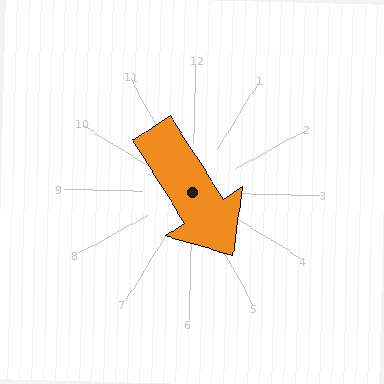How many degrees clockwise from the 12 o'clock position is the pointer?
Approximately 146 degrees.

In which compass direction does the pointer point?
Southeast.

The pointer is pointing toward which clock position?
Roughly 5 o'clock.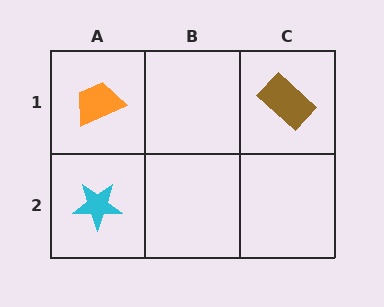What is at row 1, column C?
A brown rectangle.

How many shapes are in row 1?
2 shapes.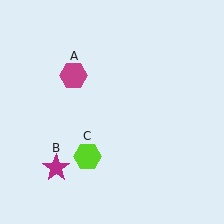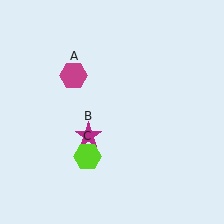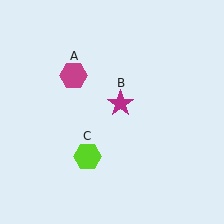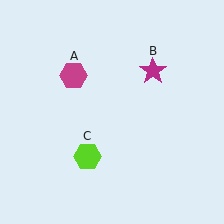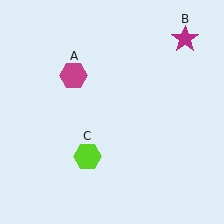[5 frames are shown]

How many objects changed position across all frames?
1 object changed position: magenta star (object B).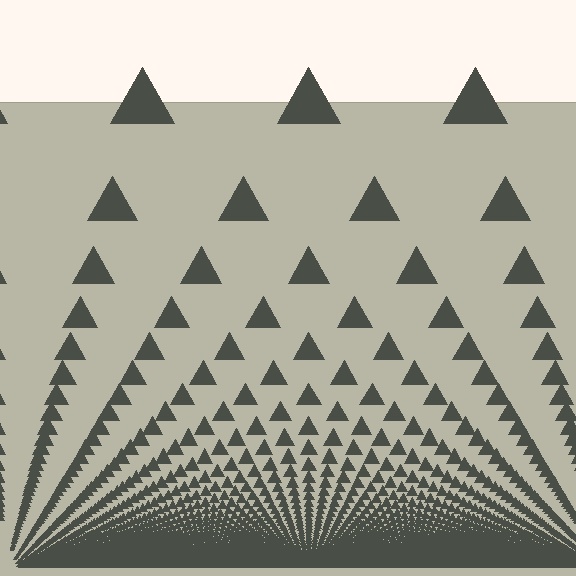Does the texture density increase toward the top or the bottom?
Density increases toward the bottom.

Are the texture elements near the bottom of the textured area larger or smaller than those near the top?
Smaller. The gradient is inverted — elements near the bottom are smaller and denser.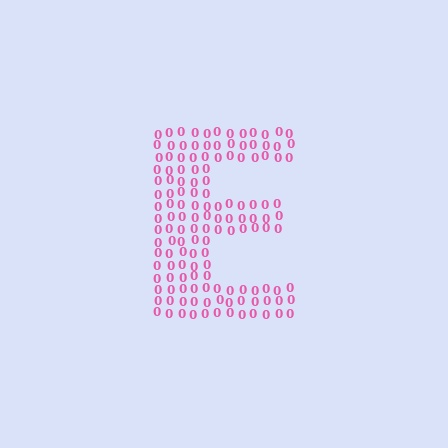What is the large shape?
The large shape is the letter E.